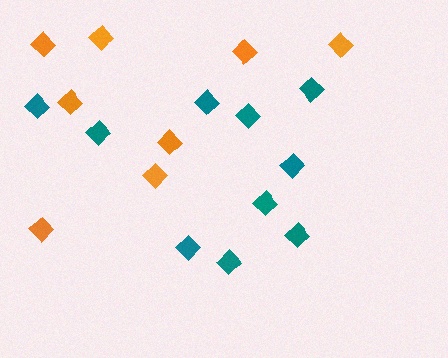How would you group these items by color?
There are 2 groups: one group of teal diamonds (10) and one group of orange diamonds (8).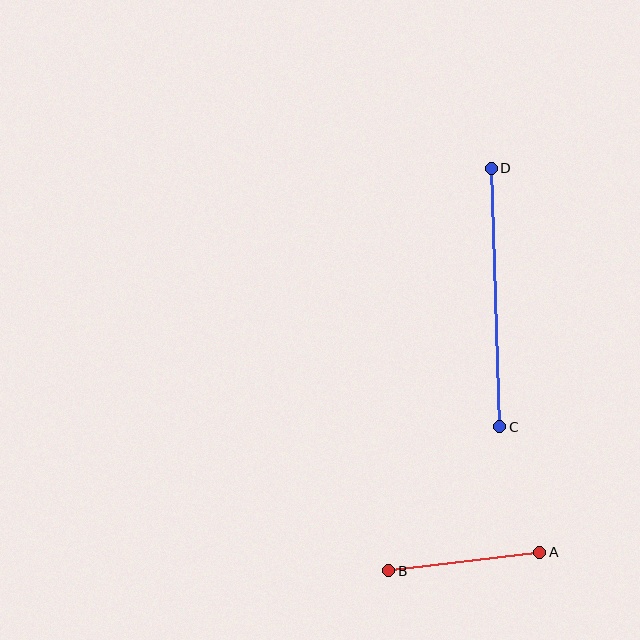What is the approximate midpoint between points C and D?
The midpoint is at approximately (495, 297) pixels.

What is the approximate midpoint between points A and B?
The midpoint is at approximately (464, 562) pixels.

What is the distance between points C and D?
The distance is approximately 259 pixels.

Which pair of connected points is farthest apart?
Points C and D are farthest apart.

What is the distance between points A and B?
The distance is approximately 152 pixels.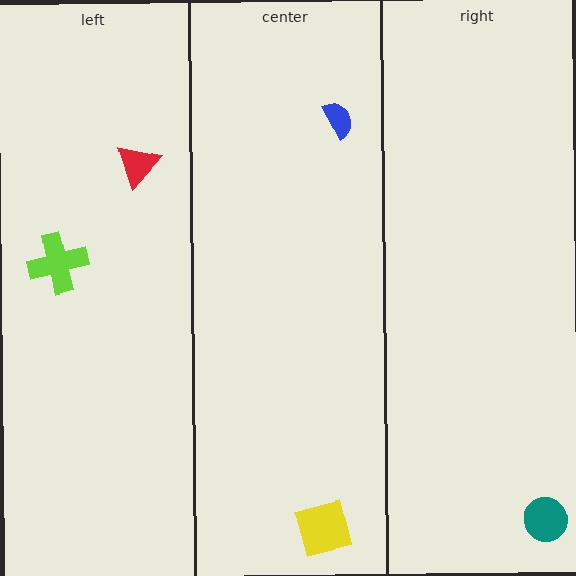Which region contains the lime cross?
The left region.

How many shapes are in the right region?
1.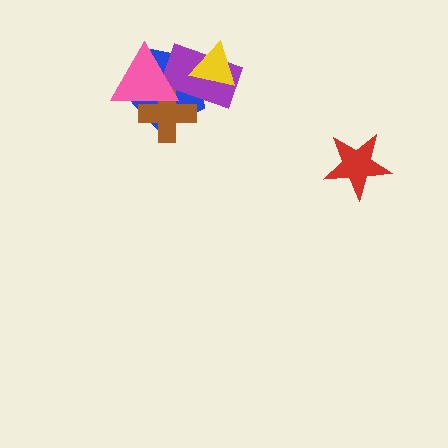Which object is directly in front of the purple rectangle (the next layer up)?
The yellow triangle is directly in front of the purple rectangle.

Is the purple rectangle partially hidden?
Yes, it is partially covered by another shape.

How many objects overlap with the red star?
0 objects overlap with the red star.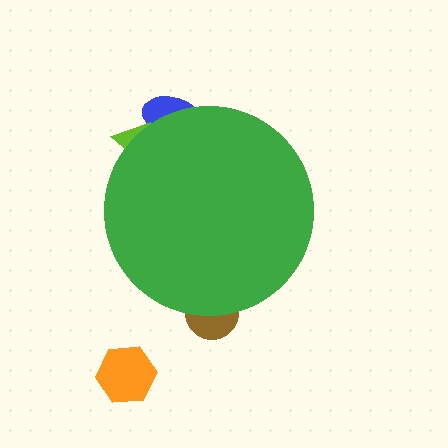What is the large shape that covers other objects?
A green circle.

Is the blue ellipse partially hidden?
Yes, the blue ellipse is partially hidden behind the green circle.